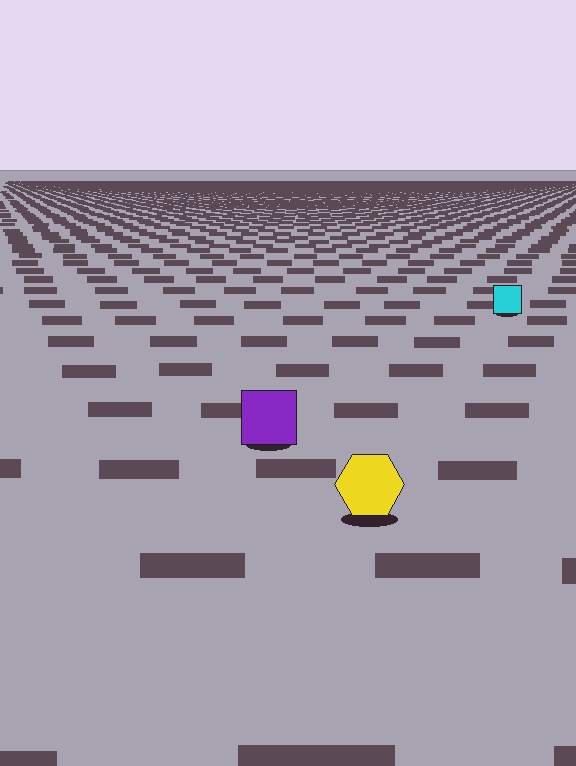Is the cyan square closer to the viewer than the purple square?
No. The purple square is closer — you can tell from the texture gradient: the ground texture is coarser near it.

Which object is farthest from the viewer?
The cyan square is farthest from the viewer. It appears smaller and the ground texture around it is denser.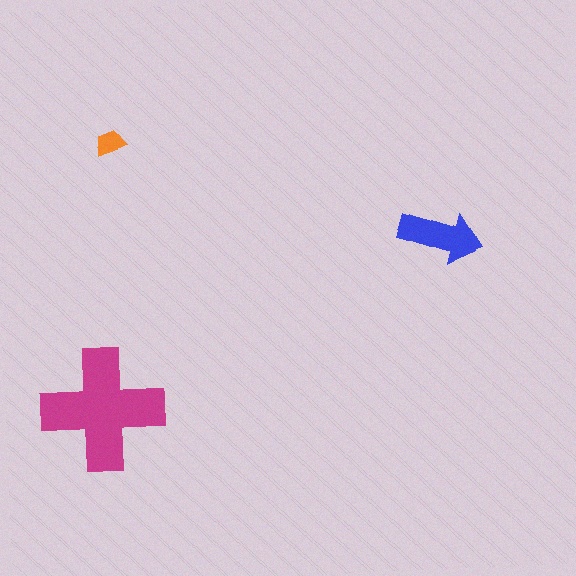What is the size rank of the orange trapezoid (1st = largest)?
3rd.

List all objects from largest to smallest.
The magenta cross, the blue arrow, the orange trapezoid.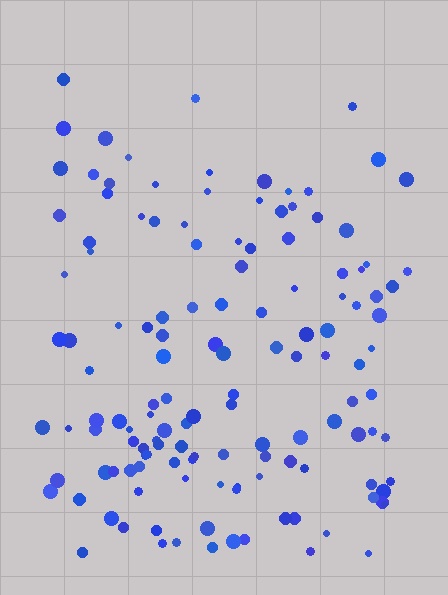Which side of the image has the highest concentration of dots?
The bottom.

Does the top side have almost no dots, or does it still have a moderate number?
Still a moderate number, just noticeably fewer than the bottom.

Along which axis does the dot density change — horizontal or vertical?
Vertical.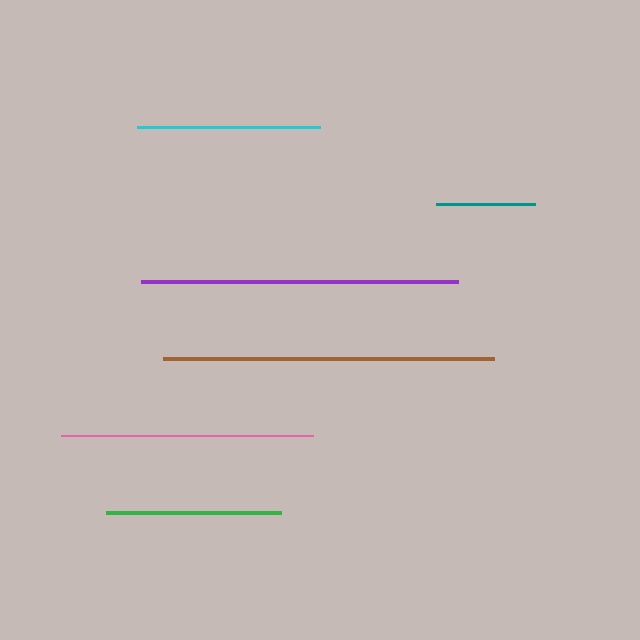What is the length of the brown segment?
The brown segment is approximately 331 pixels long.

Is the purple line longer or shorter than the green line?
The purple line is longer than the green line.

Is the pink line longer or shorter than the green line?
The pink line is longer than the green line.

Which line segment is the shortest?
The teal line is the shortest at approximately 99 pixels.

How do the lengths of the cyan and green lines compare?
The cyan and green lines are approximately the same length.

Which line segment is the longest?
The brown line is the longest at approximately 331 pixels.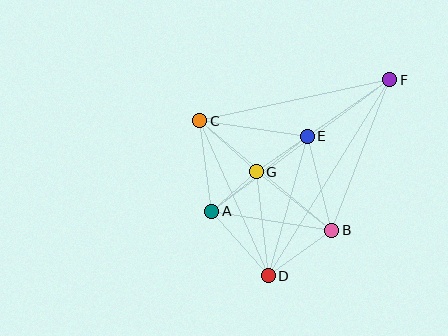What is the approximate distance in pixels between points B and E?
The distance between B and E is approximately 97 pixels.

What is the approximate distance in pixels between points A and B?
The distance between A and B is approximately 122 pixels.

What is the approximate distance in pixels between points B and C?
The distance between B and C is approximately 172 pixels.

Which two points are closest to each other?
Points A and G are closest to each other.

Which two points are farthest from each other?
Points D and F are farthest from each other.